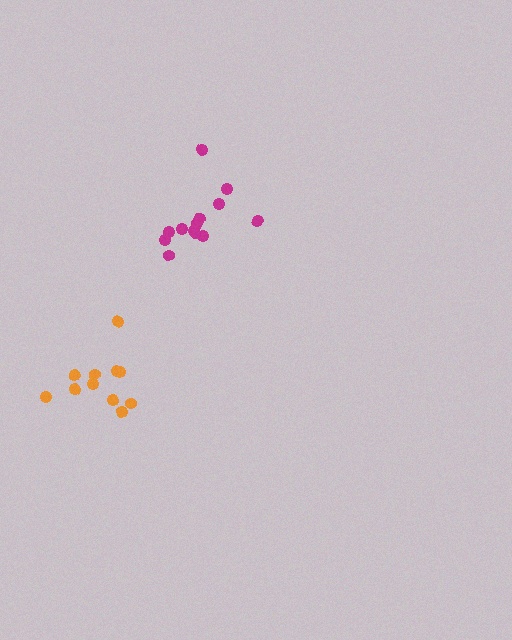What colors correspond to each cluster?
The clusters are colored: magenta, orange.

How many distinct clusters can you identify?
There are 2 distinct clusters.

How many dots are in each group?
Group 1: 14 dots, Group 2: 11 dots (25 total).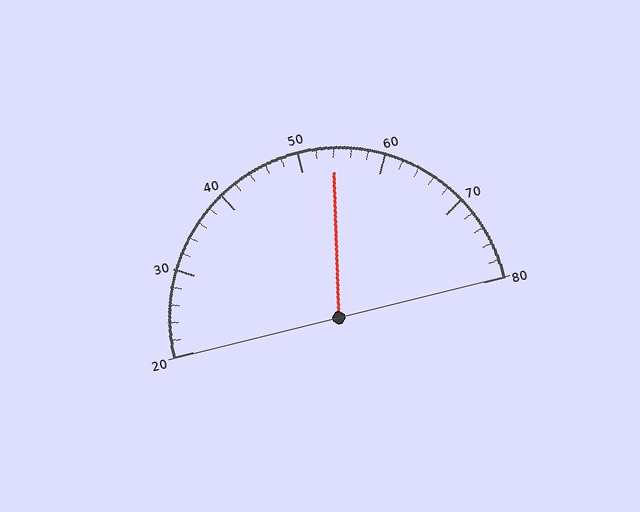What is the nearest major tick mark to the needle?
The nearest major tick mark is 50.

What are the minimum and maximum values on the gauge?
The gauge ranges from 20 to 80.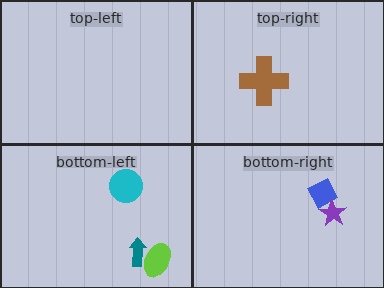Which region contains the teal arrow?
The bottom-left region.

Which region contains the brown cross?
The top-right region.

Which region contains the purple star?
The bottom-right region.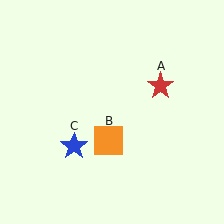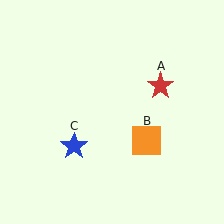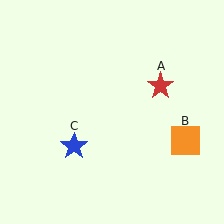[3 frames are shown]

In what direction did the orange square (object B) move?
The orange square (object B) moved right.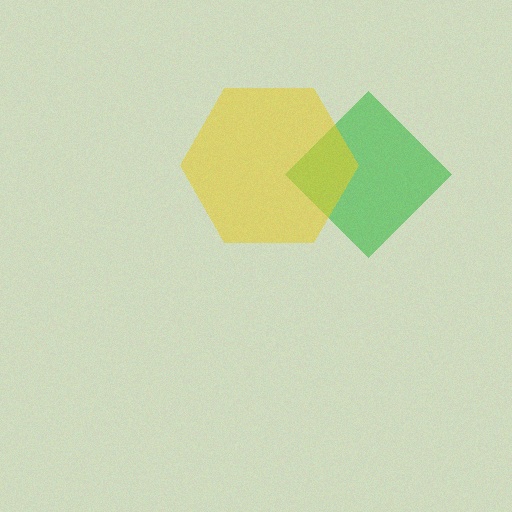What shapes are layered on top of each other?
The layered shapes are: a green diamond, a yellow hexagon.